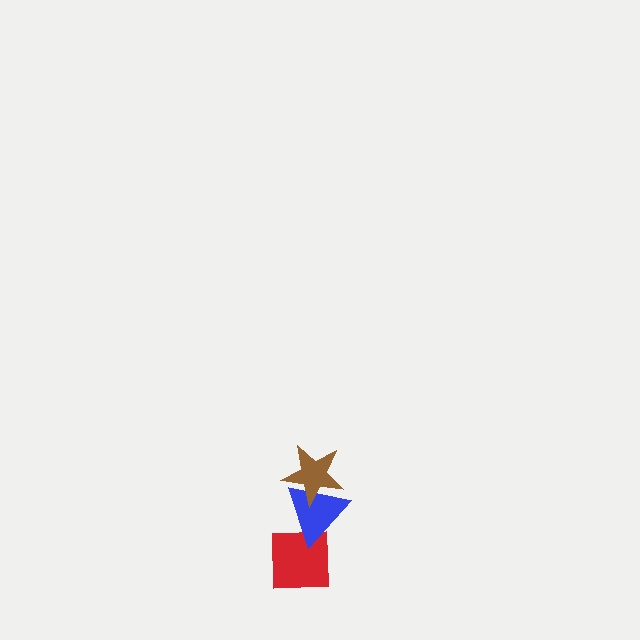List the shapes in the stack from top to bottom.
From top to bottom: the brown star, the blue triangle, the red square.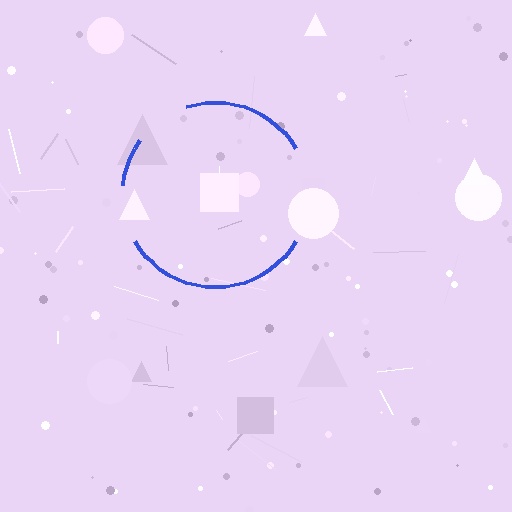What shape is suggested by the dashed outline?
The dashed outline suggests a circle.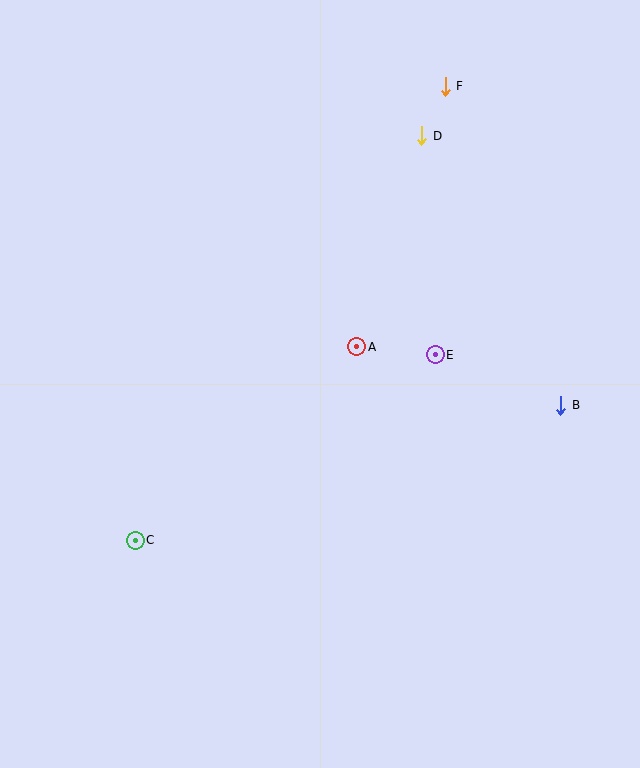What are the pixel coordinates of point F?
Point F is at (445, 86).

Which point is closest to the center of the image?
Point A at (357, 347) is closest to the center.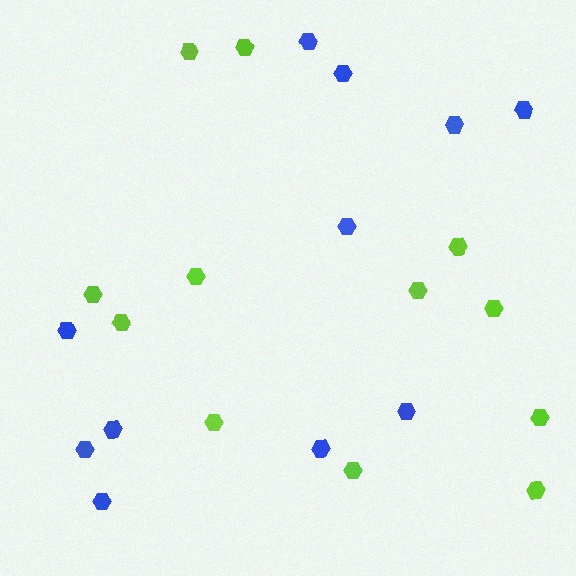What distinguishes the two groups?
There are 2 groups: one group of blue hexagons (11) and one group of lime hexagons (12).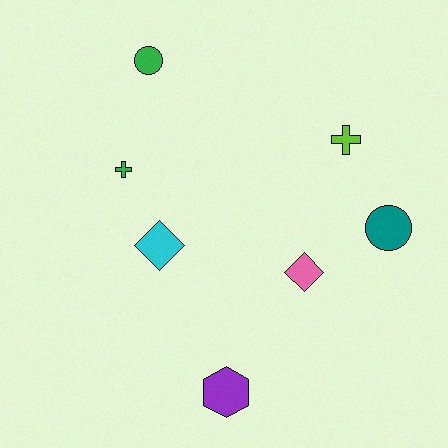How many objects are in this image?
There are 7 objects.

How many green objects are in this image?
There are 2 green objects.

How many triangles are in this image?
There are no triangles.